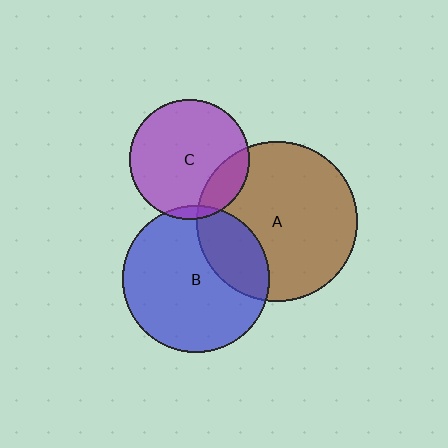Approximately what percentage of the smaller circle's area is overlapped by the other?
Approximately 25%.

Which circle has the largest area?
Circle A (brown).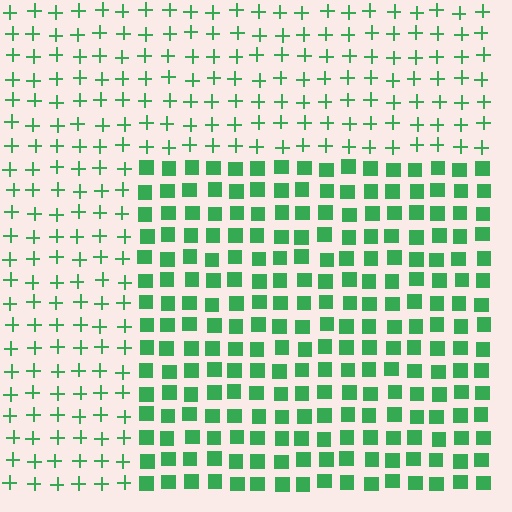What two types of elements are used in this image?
The image uses squares inside the rectangle region and plus signs outside it.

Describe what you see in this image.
The image is filled with small green elements arranged in a uniform grid. A rectangle-shaped region contains squares, while the surrounding area contains plus signs. The boundary is defined purely by the change in element shape.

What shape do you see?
I see a rectangle.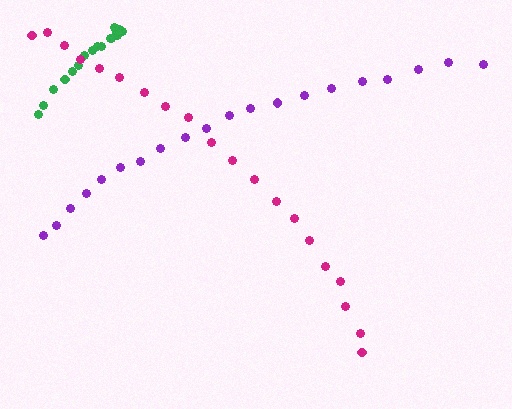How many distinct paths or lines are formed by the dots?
There are 3 distinct paths.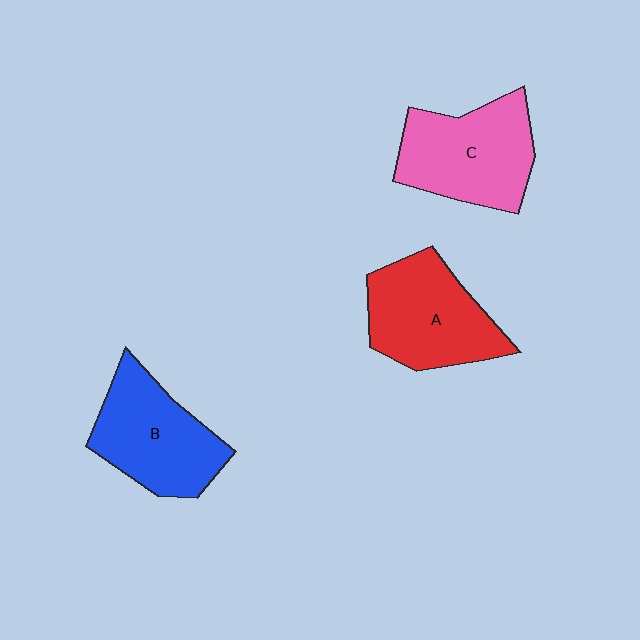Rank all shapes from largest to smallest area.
From largest to smallest: C (pink), A (red), B (blue).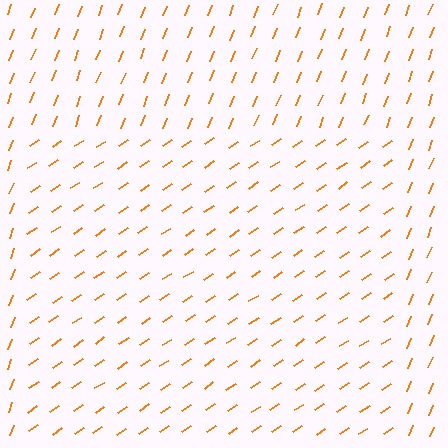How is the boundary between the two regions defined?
The boundary is defined purely by a change in line orientation (approximately 35 degrees difference). All lines are the same color and thickness.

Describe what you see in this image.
The image is filled with small orange line segments. A rectangle region in the image has lines oriented differently from the surrounding lines, creating a visible texture boundary.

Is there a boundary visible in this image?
Yes, there is a texture boundary formed by a change in line orientation.